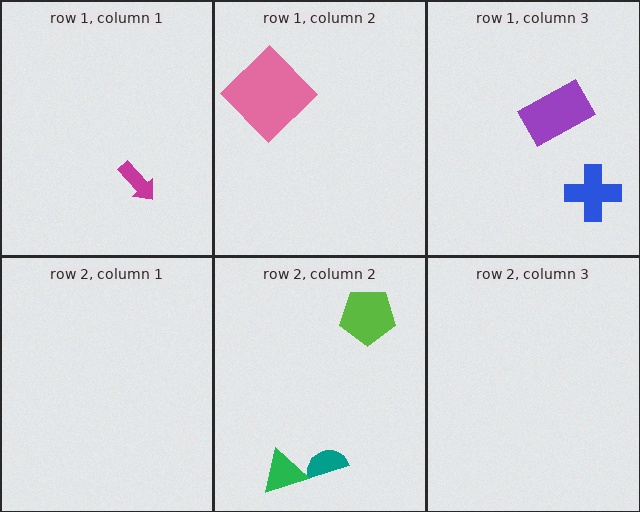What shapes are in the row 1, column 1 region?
The magenta arrow.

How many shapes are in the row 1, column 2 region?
1.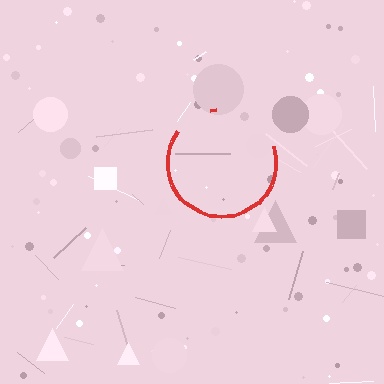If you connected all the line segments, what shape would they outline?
They would outline a circle.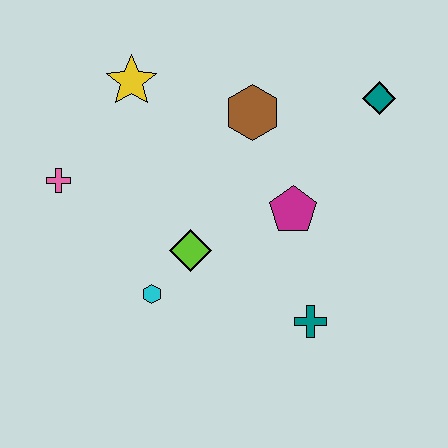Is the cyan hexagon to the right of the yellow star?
Yes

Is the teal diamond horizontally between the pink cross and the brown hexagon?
No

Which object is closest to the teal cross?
The magenta pentagon is closest to the teal cross.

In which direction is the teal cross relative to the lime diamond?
The teal cross is to the right of the lime diamond.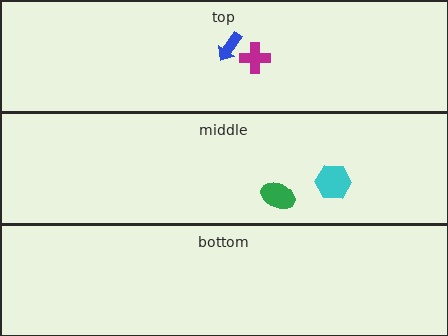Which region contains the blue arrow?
The top region.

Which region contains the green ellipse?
The middle region.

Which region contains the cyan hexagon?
The middle region.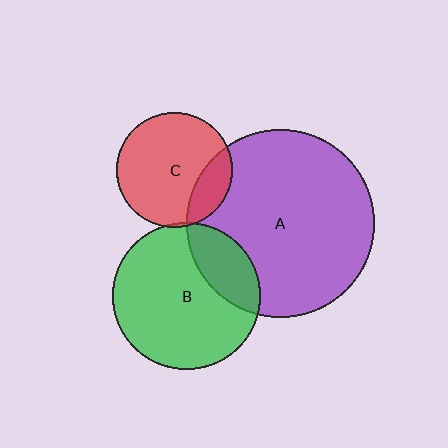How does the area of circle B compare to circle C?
Approximately 1.6 times.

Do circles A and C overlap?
Yes.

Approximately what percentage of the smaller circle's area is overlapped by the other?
Approximately 20%.